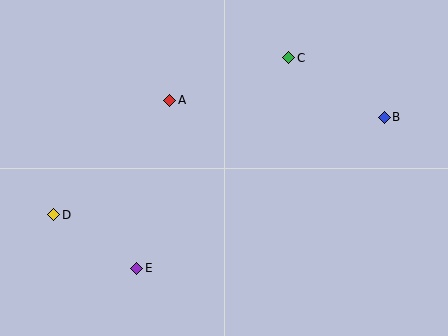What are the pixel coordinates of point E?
Point E is at (137, 268).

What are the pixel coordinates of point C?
Point C is at (289, 58).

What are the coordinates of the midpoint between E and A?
The midpoint between E and A is at (153, 184).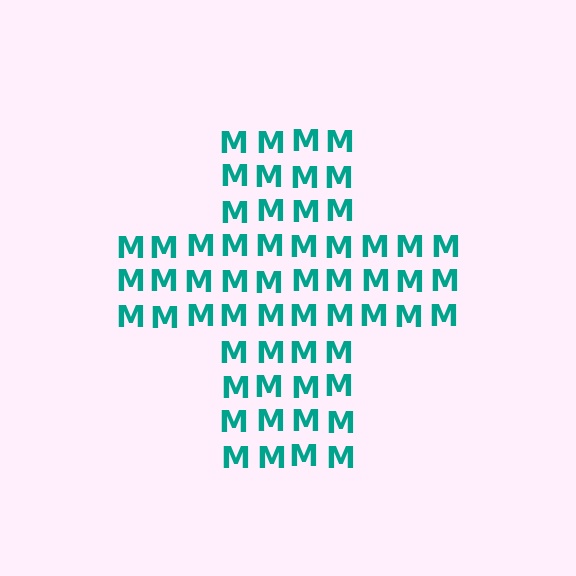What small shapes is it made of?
It is made of small letter M's.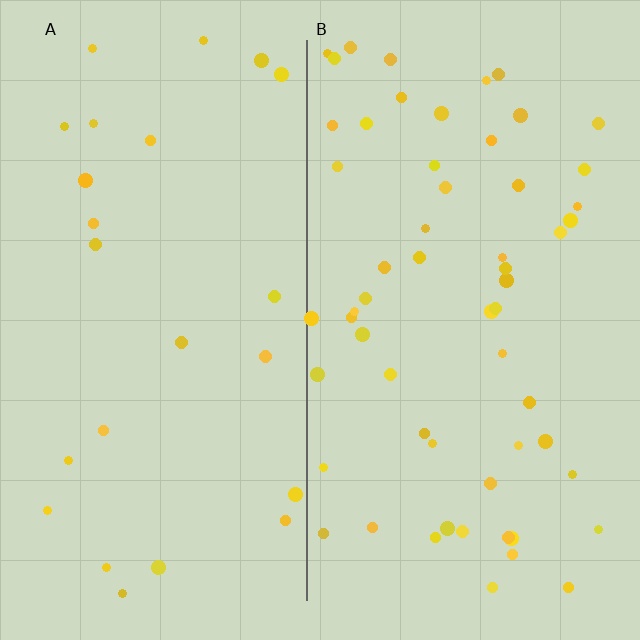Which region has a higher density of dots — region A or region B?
B (the right).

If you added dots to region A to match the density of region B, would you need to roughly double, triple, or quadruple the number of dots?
Approximately double.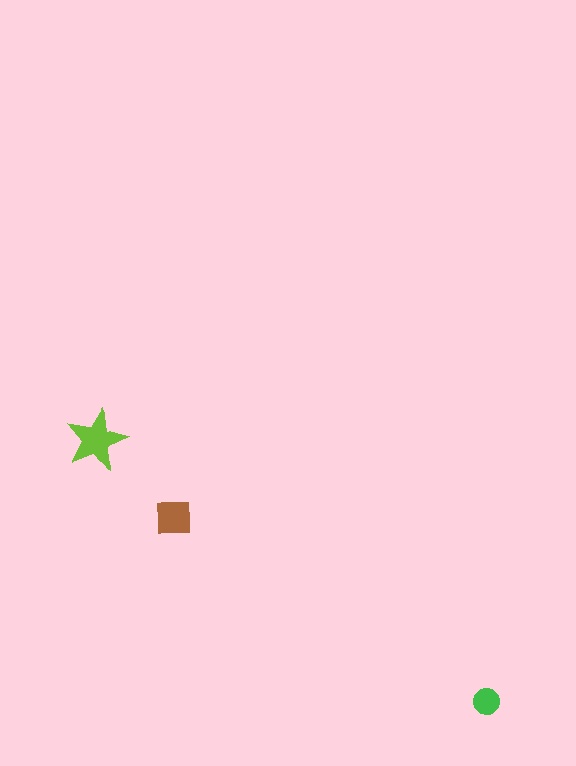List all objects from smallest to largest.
The green circle, the brown square, the lime star.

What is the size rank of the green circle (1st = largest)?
3rd.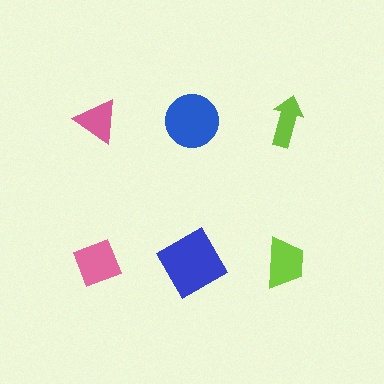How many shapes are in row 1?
3 shapes.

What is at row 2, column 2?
A blue diamond.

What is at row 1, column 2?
A blue circle.